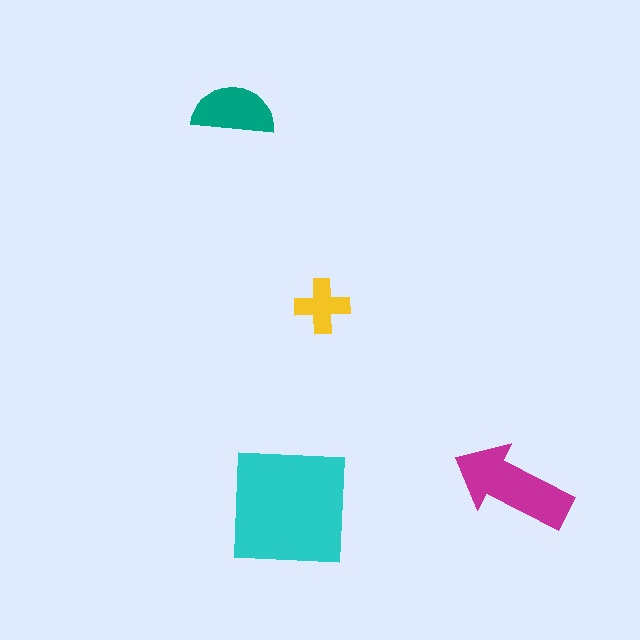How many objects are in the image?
There are 4 objects in the image.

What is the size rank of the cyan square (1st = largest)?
1st.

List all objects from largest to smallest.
The cyan square, the magenta arrow, the teal semicircle, the yellow cross.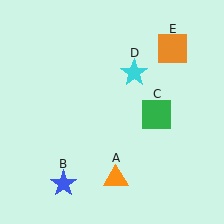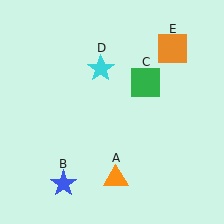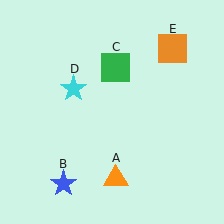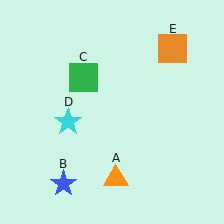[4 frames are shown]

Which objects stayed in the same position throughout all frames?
Orange triangle (object A) and blue star (object B) and orange square (object E) remained stationary.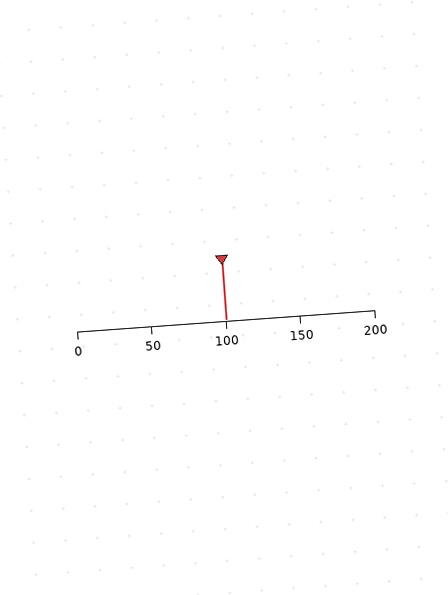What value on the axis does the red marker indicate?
The marker indicates approximately 100.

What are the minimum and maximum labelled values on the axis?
The axis runs from 0 to 200.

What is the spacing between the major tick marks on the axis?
The major ticks are spaced 50 apart.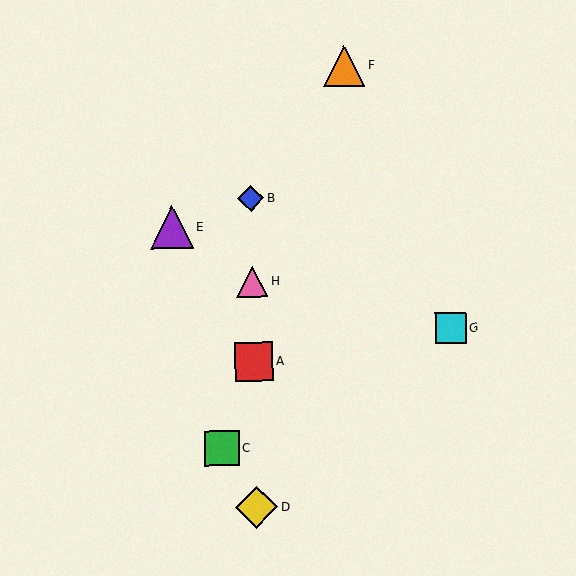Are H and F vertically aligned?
No, H is at x≈252 and F is at x≈344.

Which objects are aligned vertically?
Objects A, B, D, H are aligned vertically.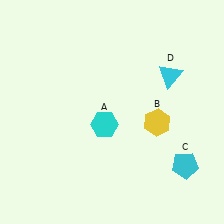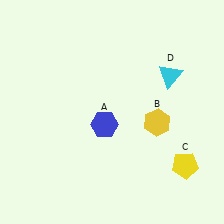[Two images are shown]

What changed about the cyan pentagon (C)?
In Image 1, C is cyan. In Image 2, it changed to yellow.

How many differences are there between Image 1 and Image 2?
There are 2 differences between the two images.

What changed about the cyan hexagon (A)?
In Image 1, A is cyan. In Image 2, it changed to blue.